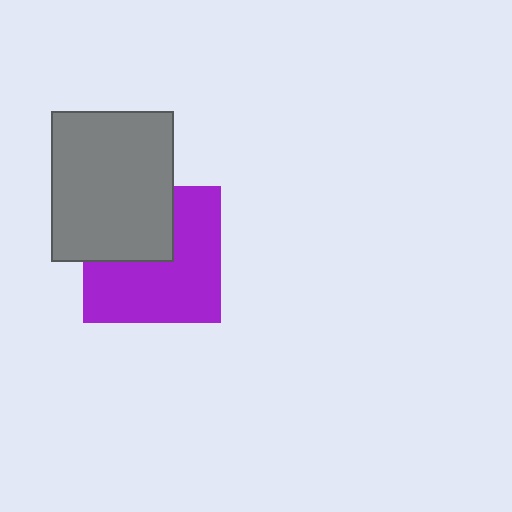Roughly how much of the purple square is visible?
About half of it is visible (roughly 64%).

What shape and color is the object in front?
The object in front is a gray rectangle.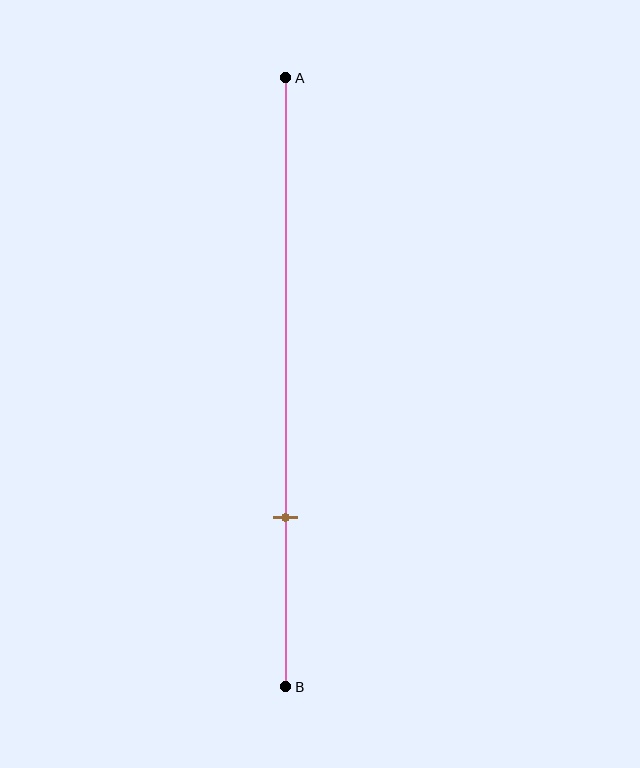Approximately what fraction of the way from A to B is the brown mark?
The brown mark is approximately 70% of the way from A to B.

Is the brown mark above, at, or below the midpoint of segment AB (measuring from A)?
The brown mark is below the midpoint of segment AB.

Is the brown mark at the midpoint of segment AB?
No, the mark is at about 70% from A, not at the 50% midpoint.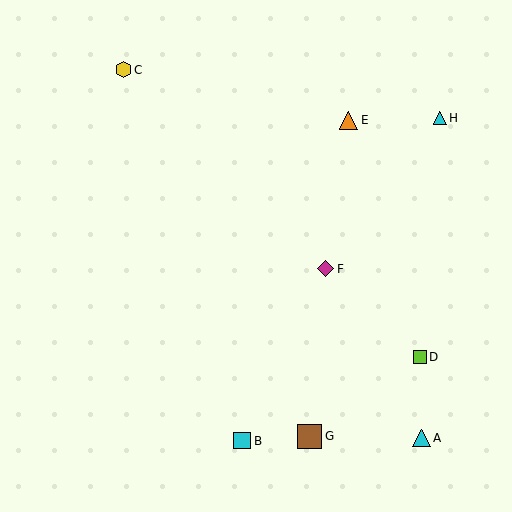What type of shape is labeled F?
Shape F is a magenta diamond.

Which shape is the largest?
The brown square (labeled G) is the largest.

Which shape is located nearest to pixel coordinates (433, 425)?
The cyan triangle (labeled A) at (422, 438) is nearest to that location.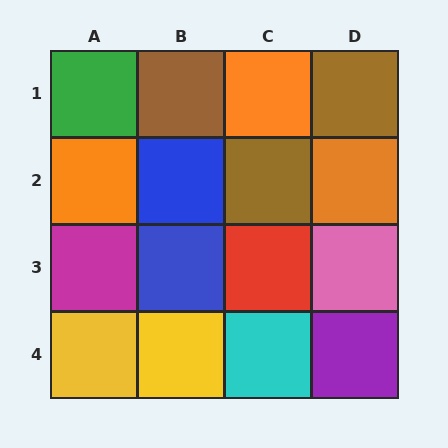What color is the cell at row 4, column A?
Yellow.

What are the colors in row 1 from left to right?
Green, brown, orange, brown.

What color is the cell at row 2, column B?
Blue.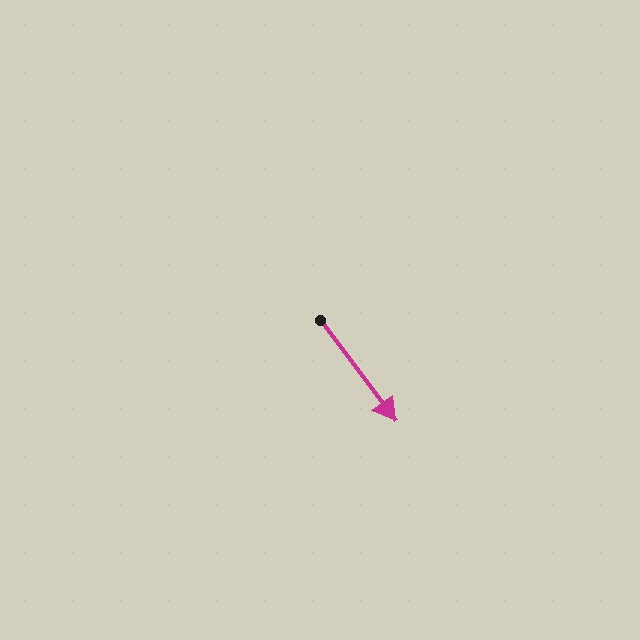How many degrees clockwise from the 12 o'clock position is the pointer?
Approximately 143 degrees.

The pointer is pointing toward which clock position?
Roughly 5 o'clock.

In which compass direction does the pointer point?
Southeast.